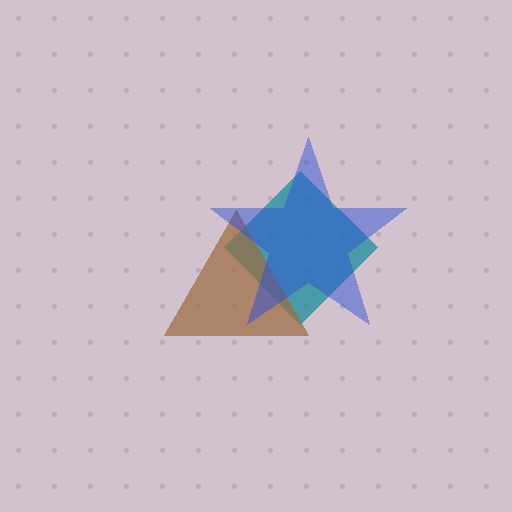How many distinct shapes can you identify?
There are 3 distinct shapes: a teal diamond, a brown triangle, a blue star.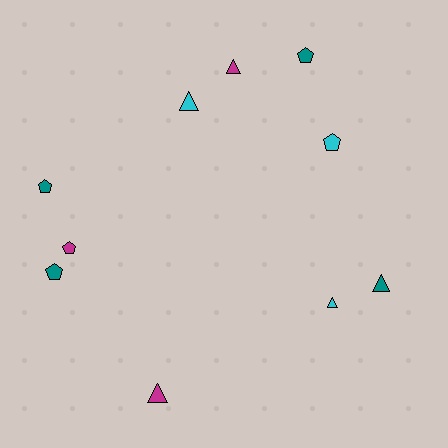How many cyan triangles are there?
There are 2 cyan triangles.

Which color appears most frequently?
Teal, with 4 objects.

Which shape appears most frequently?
Triangle, with 5 objects.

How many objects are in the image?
There are 10 objects.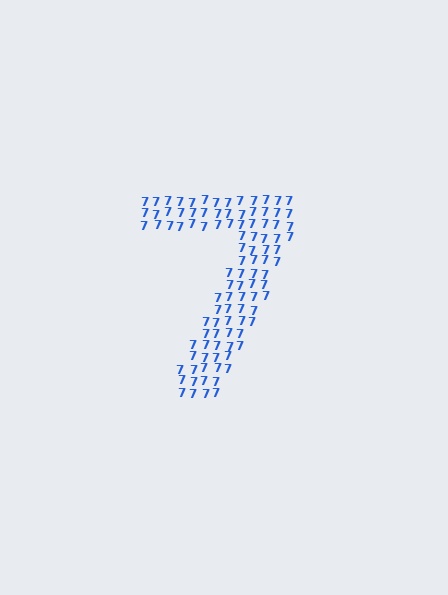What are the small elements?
The small elements are digit 7's.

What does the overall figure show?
The overall figure shows the digit 7.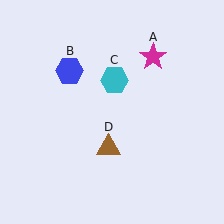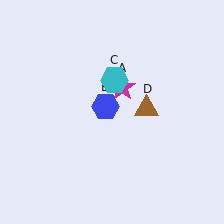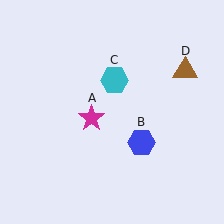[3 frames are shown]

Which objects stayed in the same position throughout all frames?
Cyan hexagon (object C) remained stationary.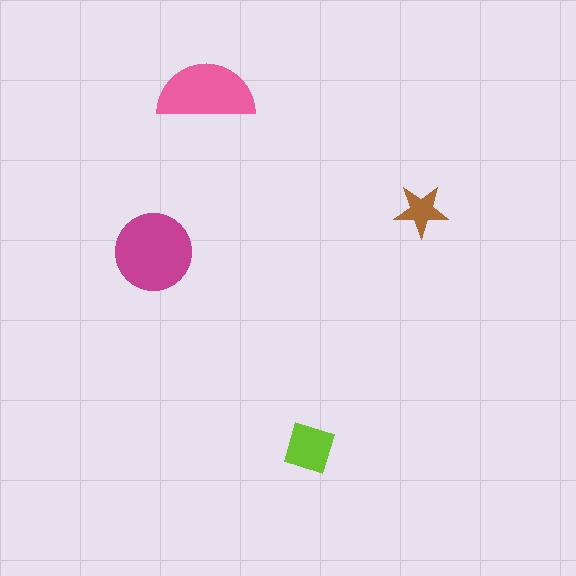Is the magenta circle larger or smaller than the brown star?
Larger.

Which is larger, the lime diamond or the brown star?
The lime diamond.